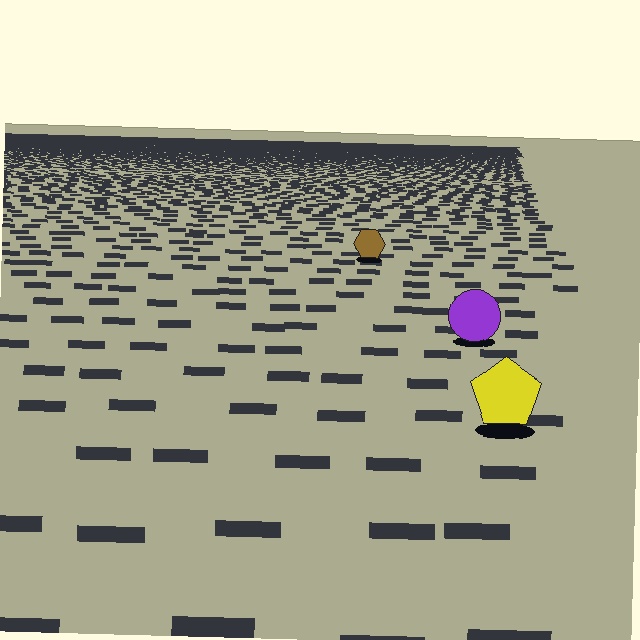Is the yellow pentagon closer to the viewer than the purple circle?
Yes. The yellow pentagon is closer — you can tell from the texture gradient: the ground texture is coarser near it.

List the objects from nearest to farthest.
From nearest to farthest: the yellow pentagon, the purple circle, the brown hexagon.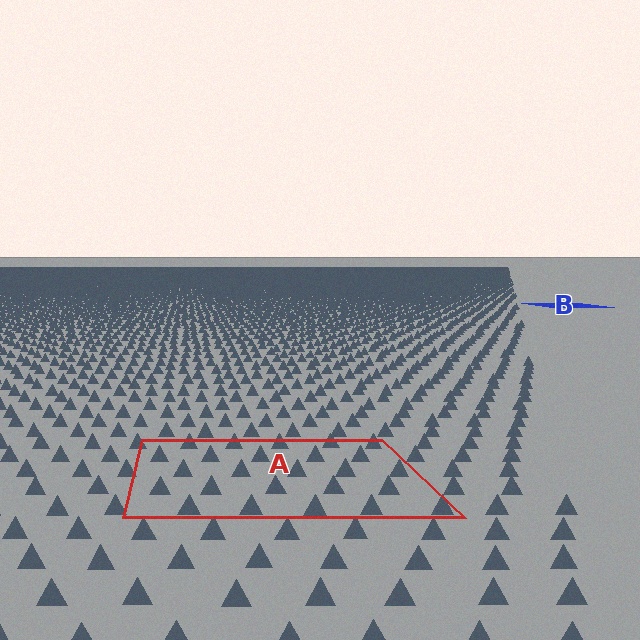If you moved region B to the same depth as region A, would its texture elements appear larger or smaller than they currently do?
They would appear larger. At a closer depth, the same texture elements are projected at a bigger on-screen size.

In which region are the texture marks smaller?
The texture marks are smaller in region B, because it is farther away.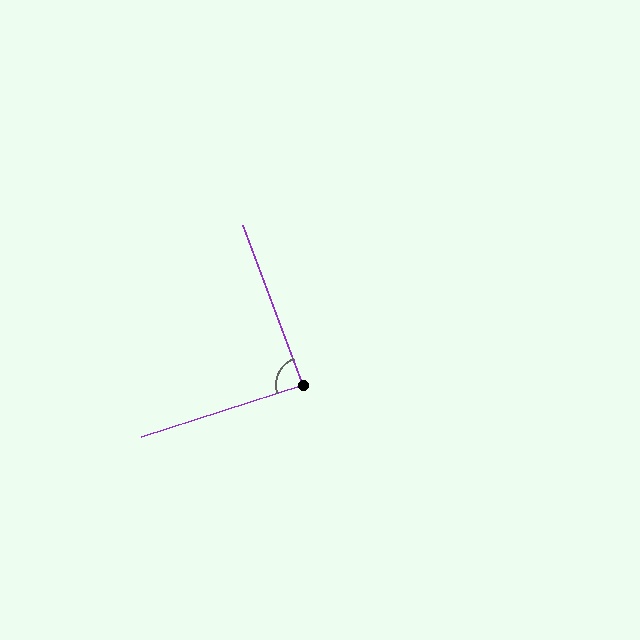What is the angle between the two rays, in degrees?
Approximately 87 degrees.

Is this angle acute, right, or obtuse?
It is approximately a right angle.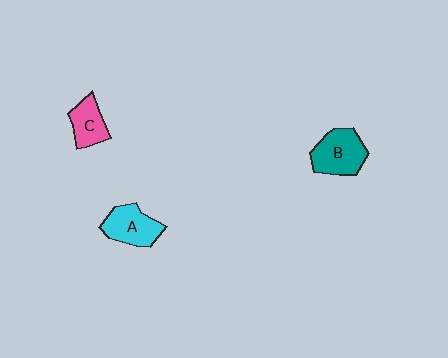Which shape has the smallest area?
Shape C (pink).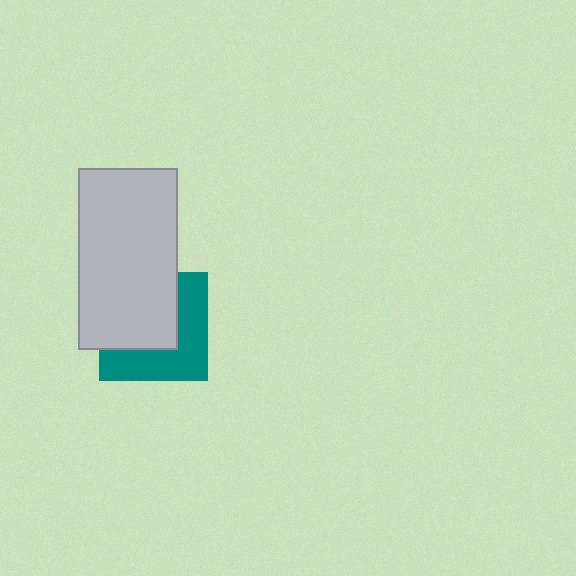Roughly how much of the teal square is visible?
About half of it is visible (roughly 49%).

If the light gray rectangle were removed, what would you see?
You would see the complete teal square.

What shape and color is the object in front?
The object in front is a light gray rectangle.